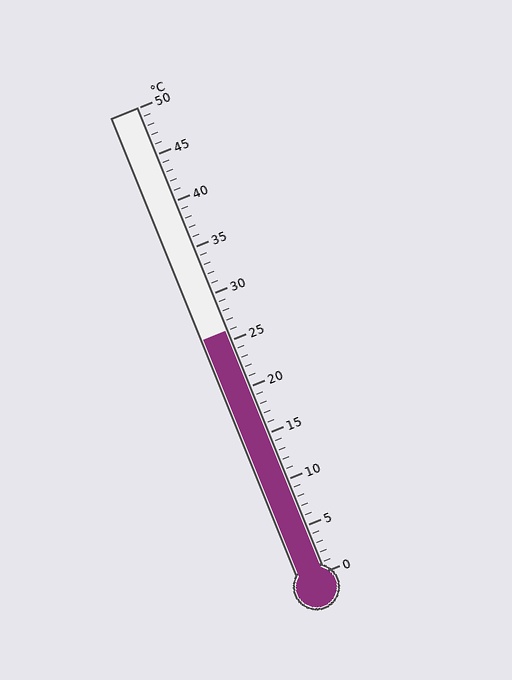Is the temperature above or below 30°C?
The temperature is below 30°C.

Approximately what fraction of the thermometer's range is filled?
The thermometer is filled to approximately 50% of its range.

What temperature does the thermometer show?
The thermometer shows approximately 26°C.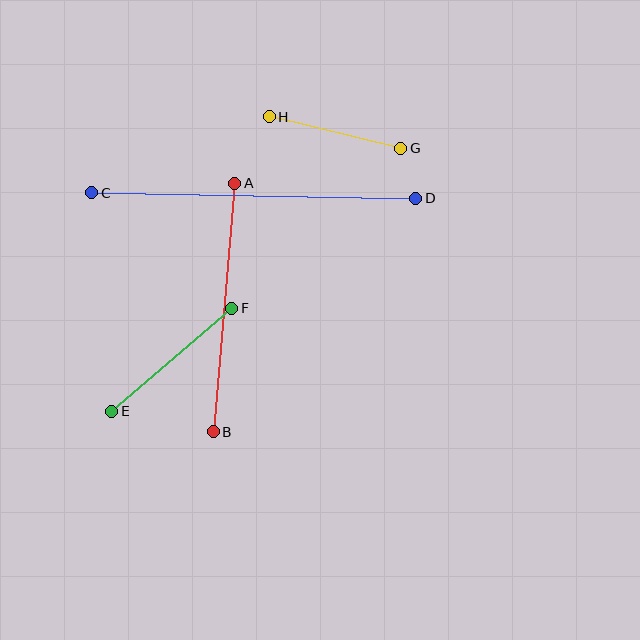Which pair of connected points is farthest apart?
Points C and D are farthest apart.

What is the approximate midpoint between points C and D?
The midpoint is at approximately (254, 195) pixels.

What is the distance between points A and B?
The distance is approximately 249 pixels.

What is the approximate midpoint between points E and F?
The midpoint is at approximately (172, 360) pixels.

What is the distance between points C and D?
The distance is approximately 324 pixels.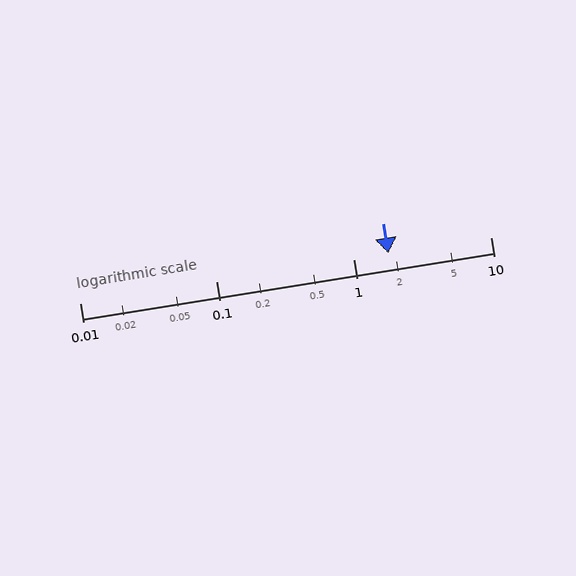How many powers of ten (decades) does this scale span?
The scale spans 3 decades, from 0.01 to 10.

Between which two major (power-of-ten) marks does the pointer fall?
The pointer is between 1 and 10.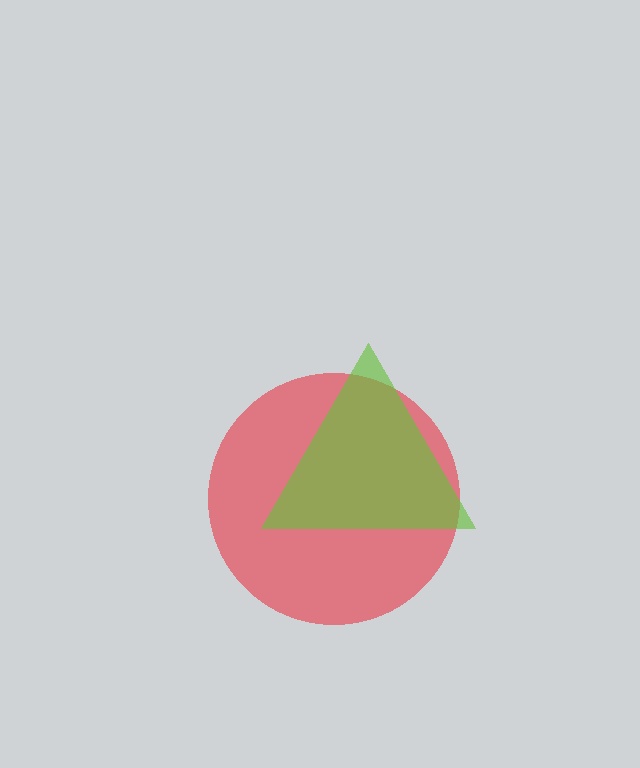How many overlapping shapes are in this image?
There are 2 overlapping shapes in the image.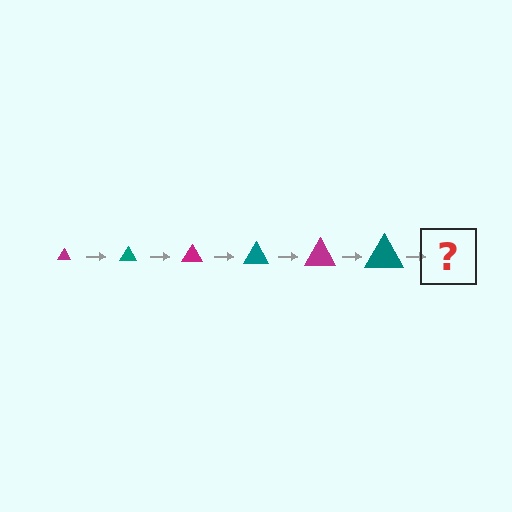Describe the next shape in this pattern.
It should be a magenta triangle, larger than the previous one.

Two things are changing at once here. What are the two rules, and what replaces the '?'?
The two rules are that the triangle grows larger each step and the color cycles through magenta and teal. The '?' should be a magenta triangle, larger than the previous one.